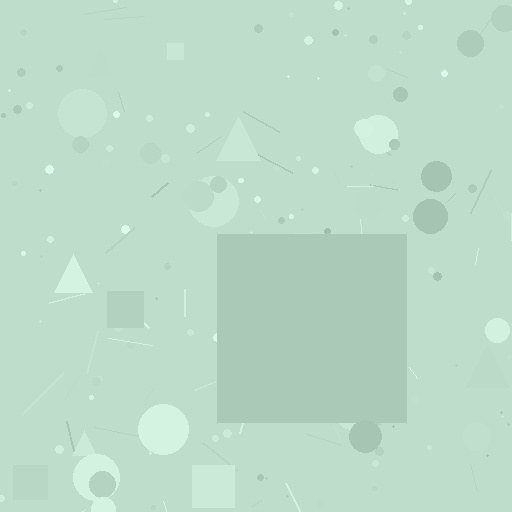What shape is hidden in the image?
A square is hidden in the image.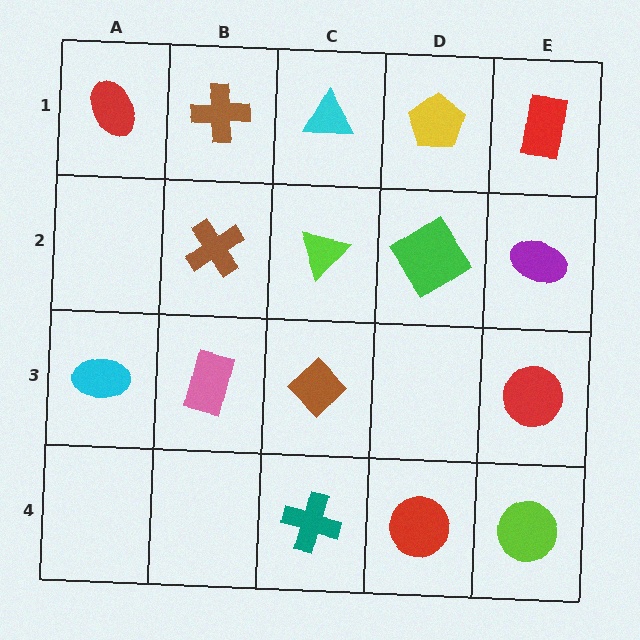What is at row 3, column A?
A cyan ellipse.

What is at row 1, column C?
A cyan triangle.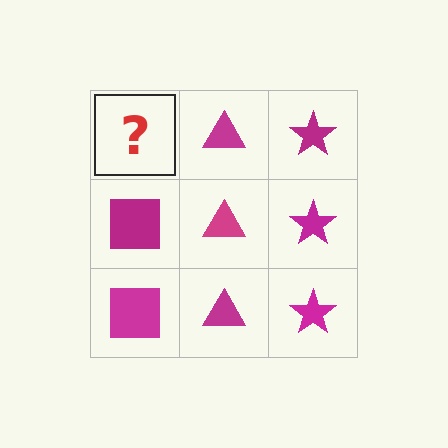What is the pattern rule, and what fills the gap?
The rule is that each column has a consistent shape. The gap should be filled with a magenta square.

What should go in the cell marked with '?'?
The missing cell should contain a magenta square.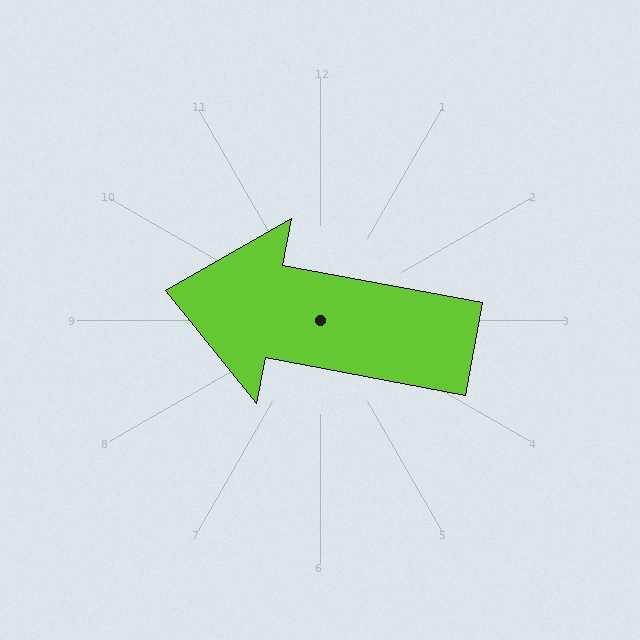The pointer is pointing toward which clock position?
Roughly 9 o'clock.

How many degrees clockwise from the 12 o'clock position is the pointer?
Approximately 281 degrees.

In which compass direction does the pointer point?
West.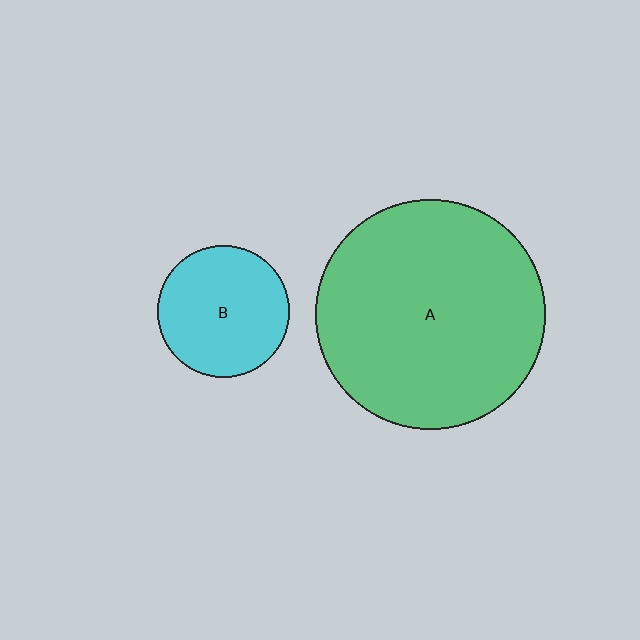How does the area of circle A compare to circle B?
Approximately 3.0 times.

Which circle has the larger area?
Circle A (green).